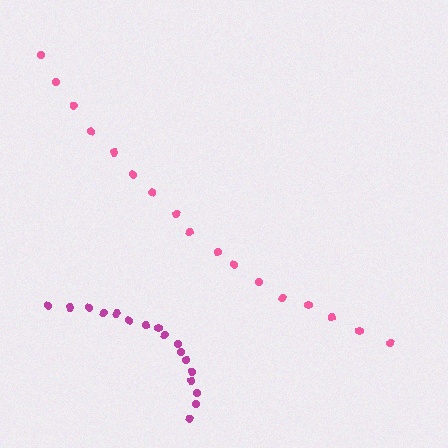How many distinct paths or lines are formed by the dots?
There are 2 distinct paths.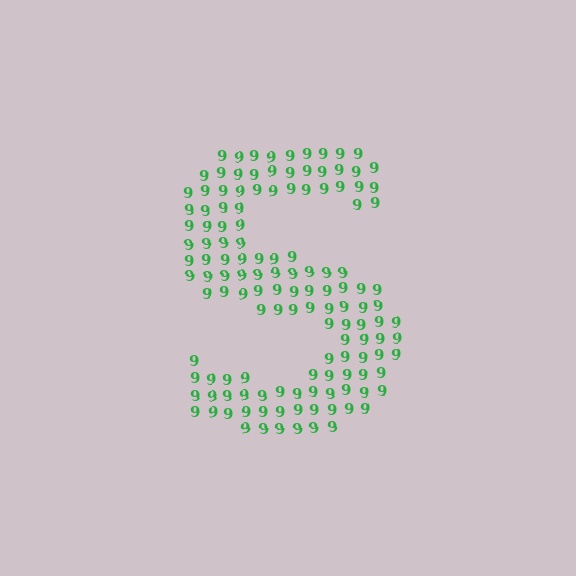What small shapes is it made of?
It is made of small digit 9's.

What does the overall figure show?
The overall figure shows the letter S.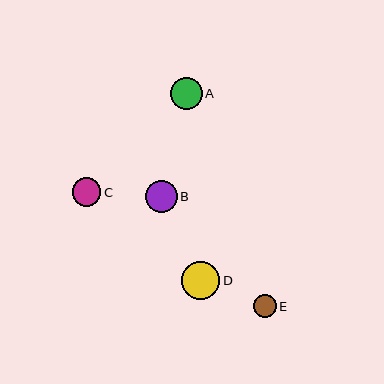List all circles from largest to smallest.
From largest to smallest: D, A, B, C, E.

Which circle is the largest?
Circle D is the largest with a size of approximately 39 pixels.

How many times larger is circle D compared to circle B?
Circle D is approximately 1.2 times the size of circle B.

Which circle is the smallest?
Circle E is the smallest with a size of approximately 23 pixels.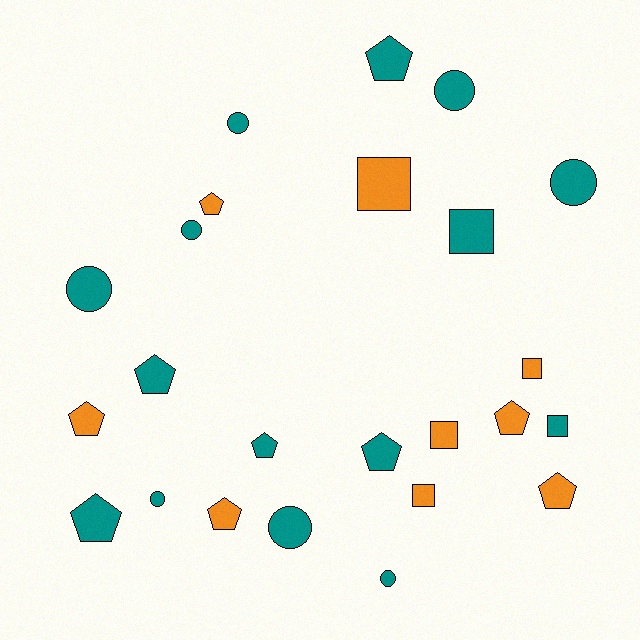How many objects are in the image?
There are 24 objects.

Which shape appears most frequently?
Pentagon, with 10 objects.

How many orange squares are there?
There are 4 orange squares.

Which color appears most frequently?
Teal, with 15 objects.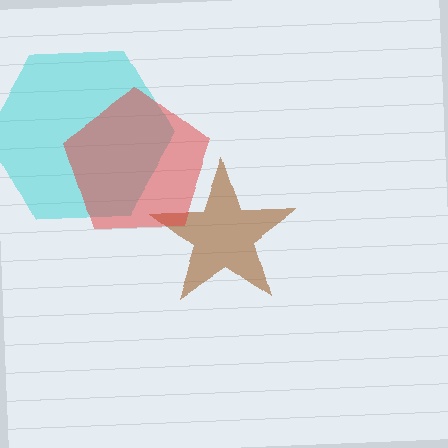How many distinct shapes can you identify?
There are 3 distinct shapes: a cyan hexagon, a brown star, a red pentagon.